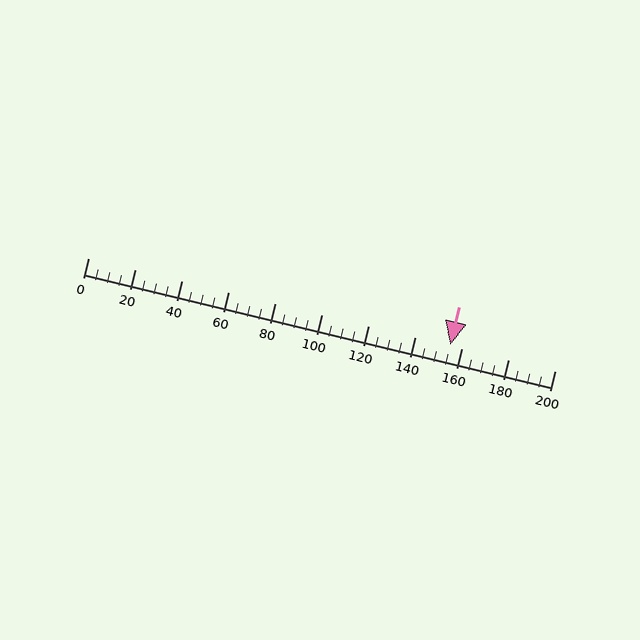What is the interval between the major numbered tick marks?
The major tick marks are spaced 20 units apart.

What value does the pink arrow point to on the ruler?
The pink arrow points to approximately 155.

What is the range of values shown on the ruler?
The ruler shows values from 0 to 200.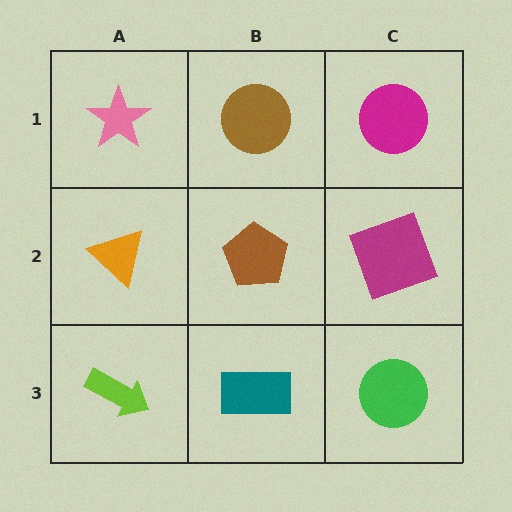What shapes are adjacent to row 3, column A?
An orange triangle (row 2, column A), a teal rectangle (row 3, column B).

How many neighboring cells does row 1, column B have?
3.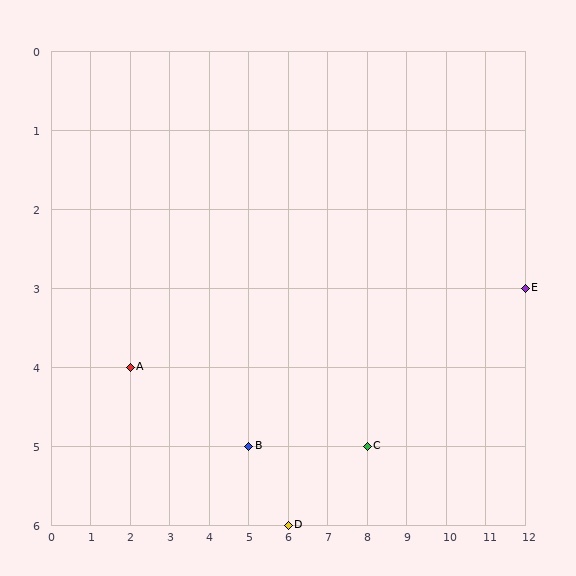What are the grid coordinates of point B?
Point B is at grid coordinates (5, 5).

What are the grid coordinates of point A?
Point A is at grid coordinates (2, 4).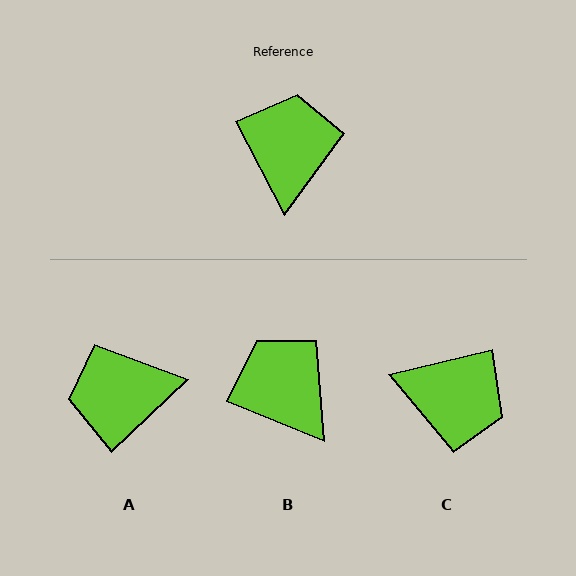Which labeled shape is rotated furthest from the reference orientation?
A, about 106 degrees away.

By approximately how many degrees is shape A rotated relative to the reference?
Approximately 106 degrees counter-clockwise.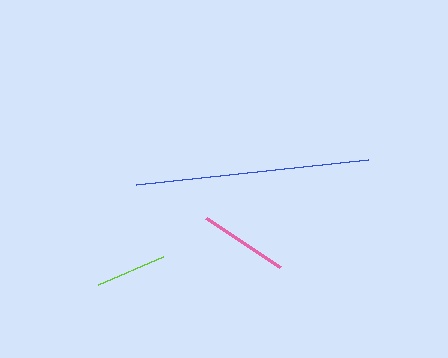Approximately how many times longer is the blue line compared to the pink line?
The blue line is approximately 2.6 times the length of the pink line.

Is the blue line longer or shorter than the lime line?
The blue line is longer than the lime line.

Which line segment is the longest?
The blue line is the longest at approximately 233 pixels.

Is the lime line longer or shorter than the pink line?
The pink line is longer than the lime line.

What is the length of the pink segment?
The pink segment is approximately 88 pixels long.